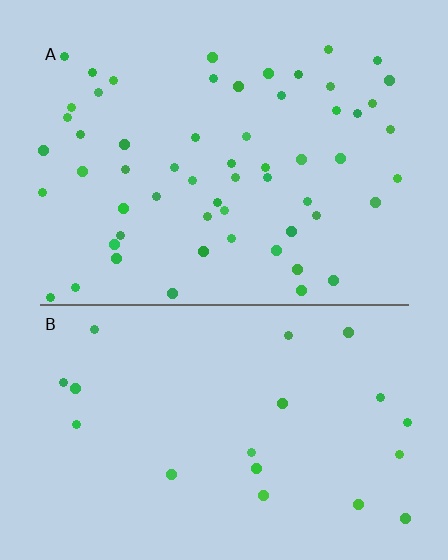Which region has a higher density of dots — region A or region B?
A (the top).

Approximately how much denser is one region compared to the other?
Approximately 2.9× — region A over region B.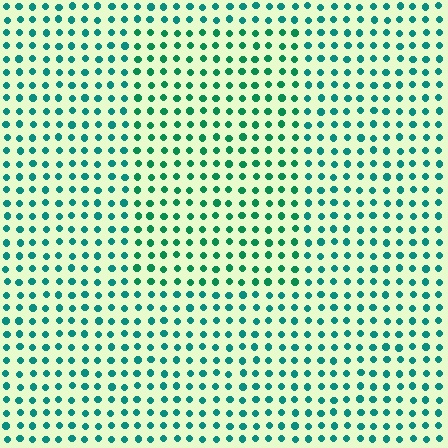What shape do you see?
I see a rectangle.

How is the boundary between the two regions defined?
The boundary is defined purely by a slight shift in hue (about 22 degrees). Spacing, size, and orientation are identical on both sides.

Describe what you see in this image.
The image is filled with small teal elements in a uniform arrangement. A rectangle-shaped region is visible where the elements are tinted to a slightly different hue, forming a subtle color boundary.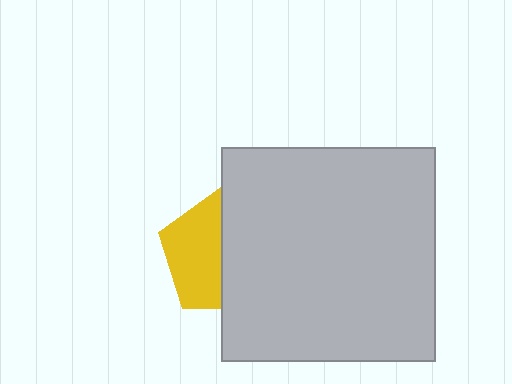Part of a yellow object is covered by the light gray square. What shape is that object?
It is a pentagon.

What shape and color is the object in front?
The object in front is a light gray square.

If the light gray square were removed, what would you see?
You would see the complete yellow pentagon.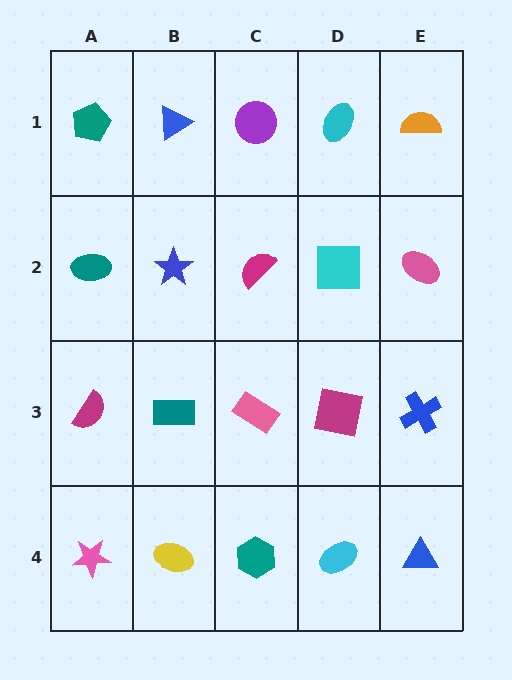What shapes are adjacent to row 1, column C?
A magenta semicircle (row 2, column C), a blue triangle (row 1, column B), a cyan ellipse (row 1, column D).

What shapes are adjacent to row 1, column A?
A teal ellipse (row 2, column A), a blue triangle (row 1, column B).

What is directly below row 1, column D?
A cyan square.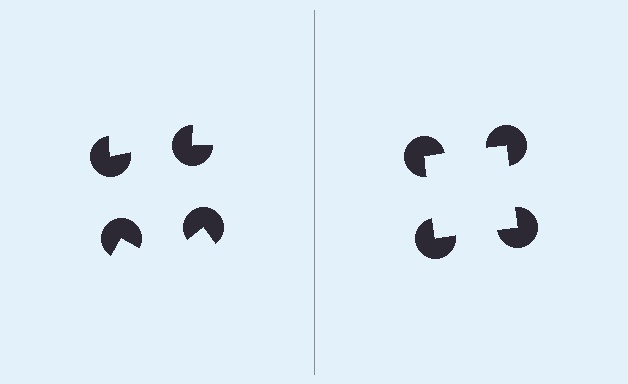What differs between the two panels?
The pac-man discs are positioned identically on both sides; only the wedge orientations differ. On the right they align to a square; on the left they are misaligned.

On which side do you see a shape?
An illusory square appears on the right side. On the left side the wedge cuts are rotated, so no coherent shape forms.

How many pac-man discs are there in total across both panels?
8 — 4 on each side.